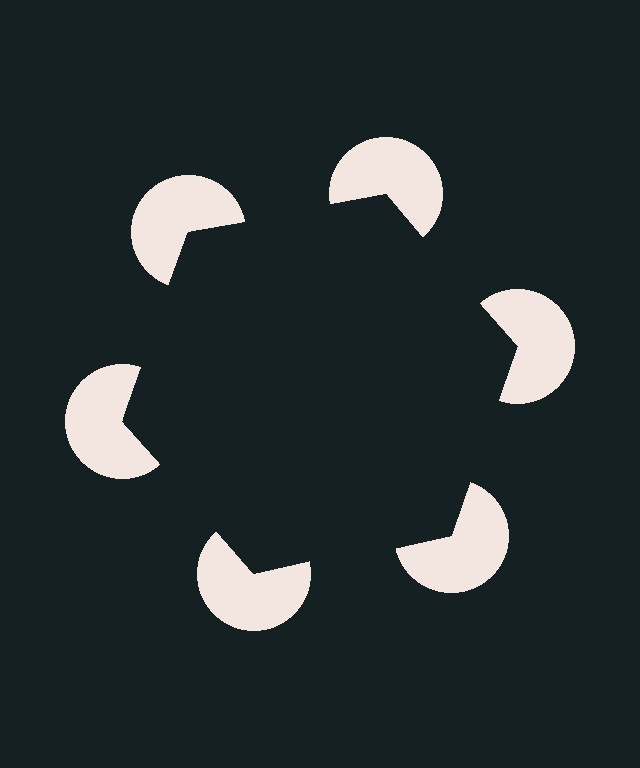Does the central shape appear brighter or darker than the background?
It typically appears slightly darker than the background, even though no actual brightness change is drawn.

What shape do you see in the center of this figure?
An illusory hexagon — its edges are inferred from the aligned wedge cuts in the pac-man discs, not physically drawn.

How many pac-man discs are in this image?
There are 6 — one at each vertex of the illusory hexagon.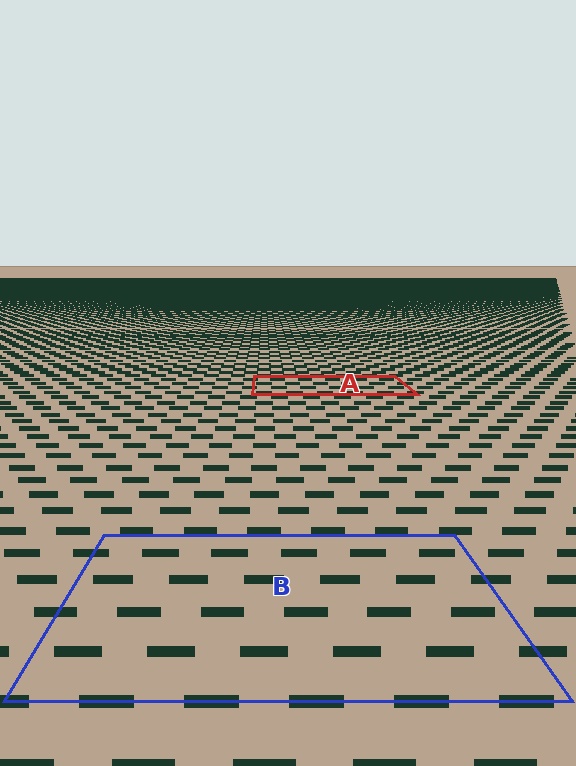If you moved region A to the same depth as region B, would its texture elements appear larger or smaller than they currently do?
They would appear larger. At a closer depth, the same texture elements are projected at a bigger on-screen size.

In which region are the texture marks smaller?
The texture marks are smaller in region A, because it is farther away.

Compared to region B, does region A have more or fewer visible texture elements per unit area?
Region A has more texture elements per unit area — they are packed more densely because it is farther away.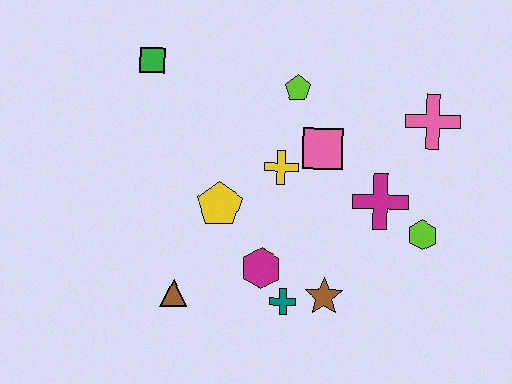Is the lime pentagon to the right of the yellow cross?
Yes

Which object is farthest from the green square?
The lime hexagon is farthest from the green square.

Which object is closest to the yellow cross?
The pink square is closest to the yellow cross.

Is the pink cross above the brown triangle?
Yes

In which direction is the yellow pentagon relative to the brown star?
The yellow pentagon is to the left of the brown star.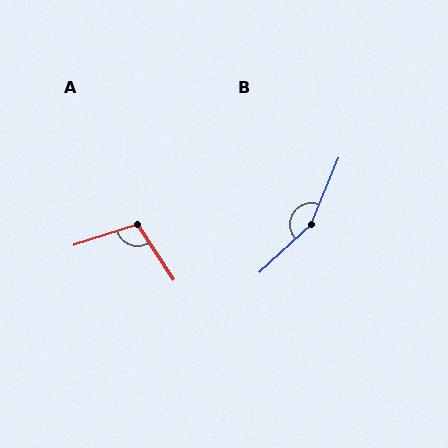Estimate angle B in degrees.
Approximately 156 degrees.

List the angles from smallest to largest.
A (105°), B (156°).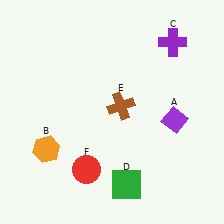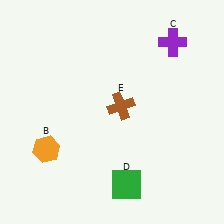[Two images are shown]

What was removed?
The purple diamond (A), the red circle (F) were removed in Image 2.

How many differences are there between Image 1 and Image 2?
There are 2 differences between the two images.